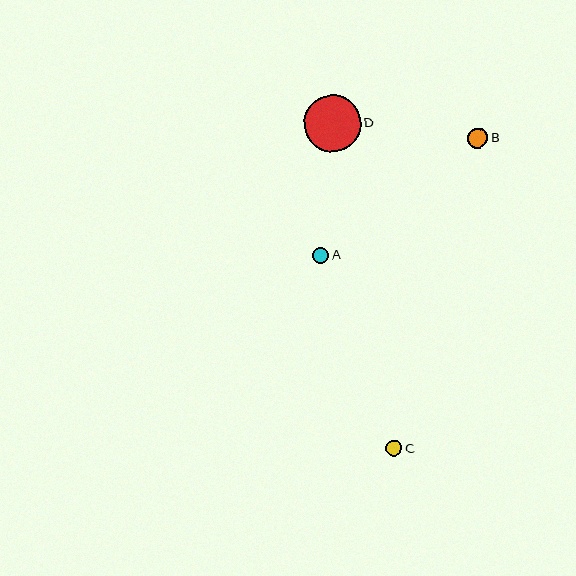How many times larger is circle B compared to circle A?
Circle B is approximately 1.3 times the size of circle A.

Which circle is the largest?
Circle D is the largest with a size of approximately 57 pixels.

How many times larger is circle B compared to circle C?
Circle B is approximately 1.3 times the size of circle C.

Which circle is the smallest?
Circle A is the smallest with a size of approximately 16 pixels.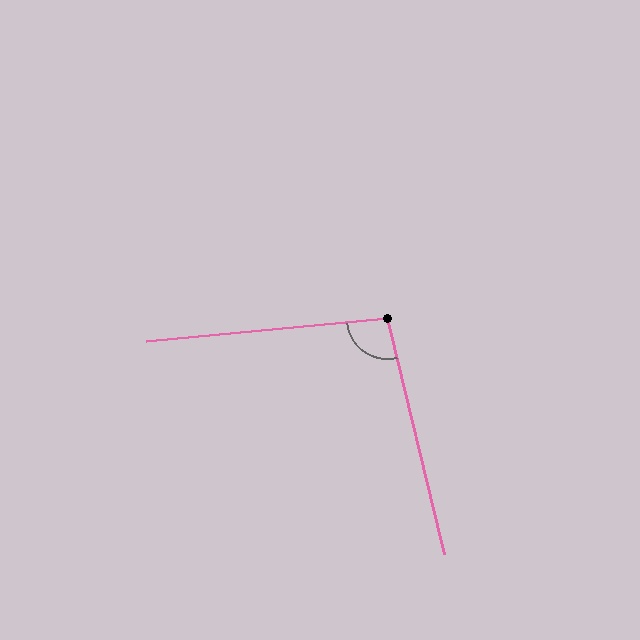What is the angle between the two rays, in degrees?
Approximately 98 degrees.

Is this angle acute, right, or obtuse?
It is obtuse.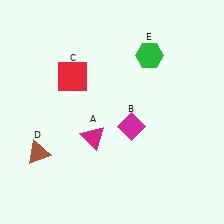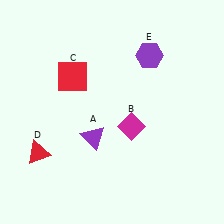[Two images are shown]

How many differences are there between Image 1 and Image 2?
There are 3 differences between the two images.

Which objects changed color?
A changed from magenta to purple. D changed from brown to red. E changed from green to purple.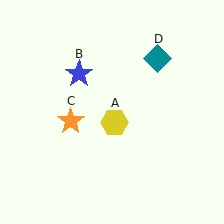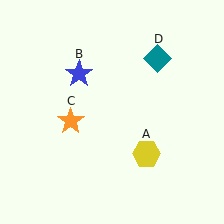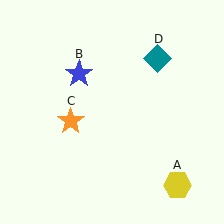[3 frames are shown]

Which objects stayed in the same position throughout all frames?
Blue star (object B) and orange star (object C) and teal diamond (object D) remained stationary.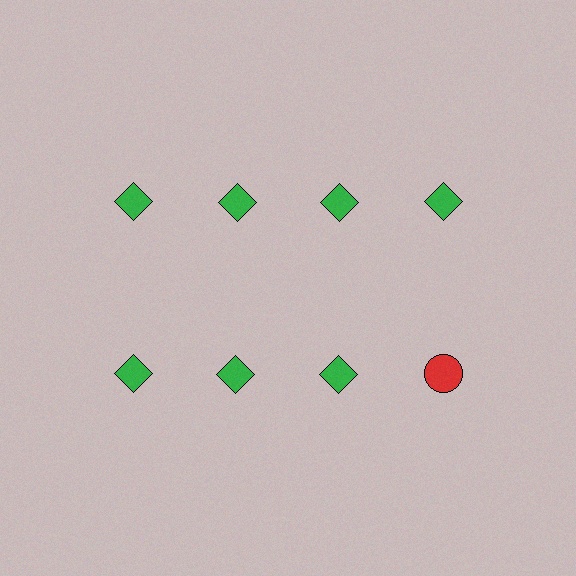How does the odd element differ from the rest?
It differs in both color (red instead of green) and shape (circle instead of diamond).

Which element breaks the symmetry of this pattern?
The red circle in the second row, second from right column breaks the symmetry. All other shapes are green diamonds.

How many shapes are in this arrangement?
There are 8 shapes arranged in a grid pattern.